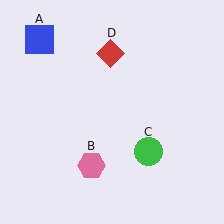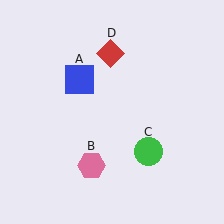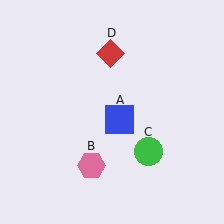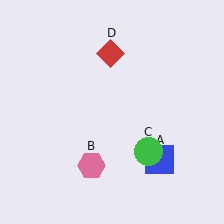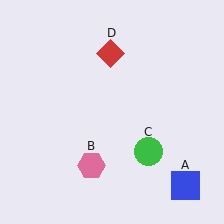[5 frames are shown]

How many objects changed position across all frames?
1 object changed position: blue square (object A).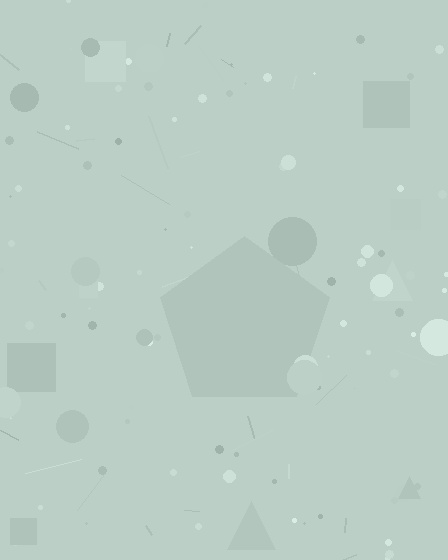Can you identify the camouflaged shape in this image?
The camouflaged shape is a pentagon.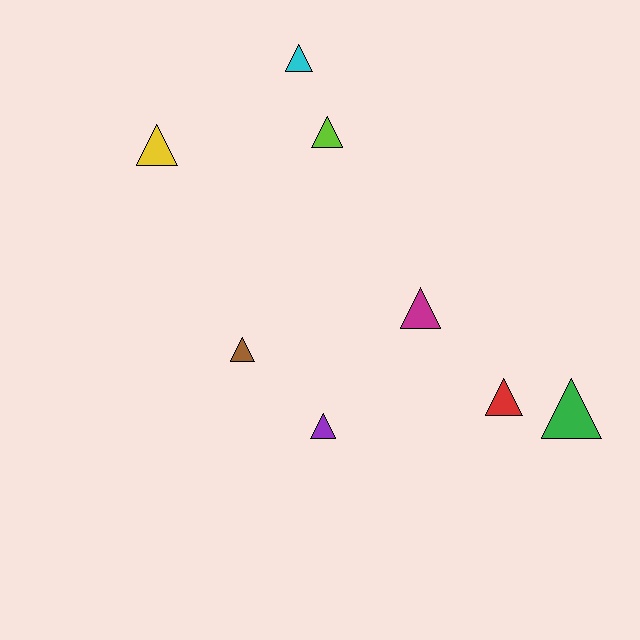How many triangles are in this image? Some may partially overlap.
There are 8 triangles.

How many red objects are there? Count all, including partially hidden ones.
There is 1 red object.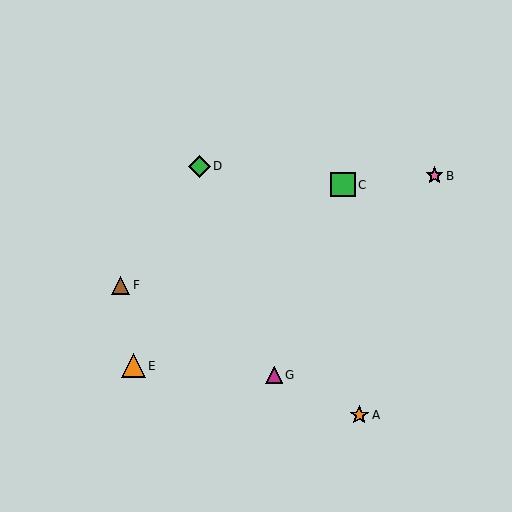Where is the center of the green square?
The center of the green square is at (343, 185).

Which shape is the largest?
The green square (labeled C) is the largest.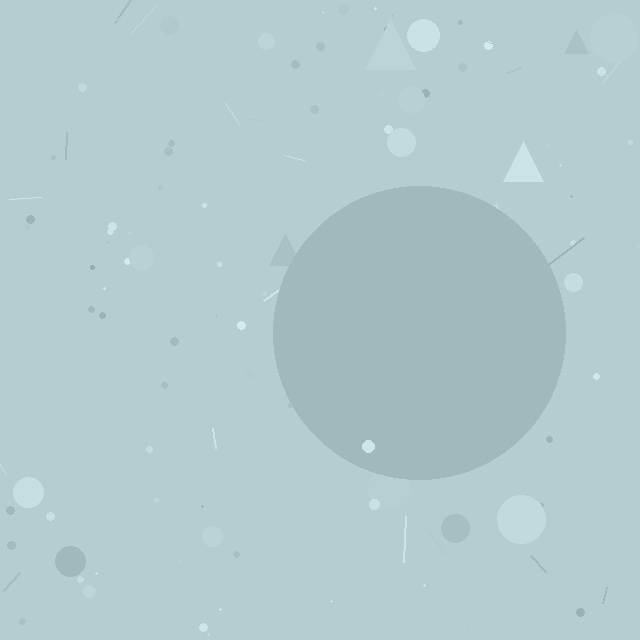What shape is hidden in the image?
A circle is hidden in the image.